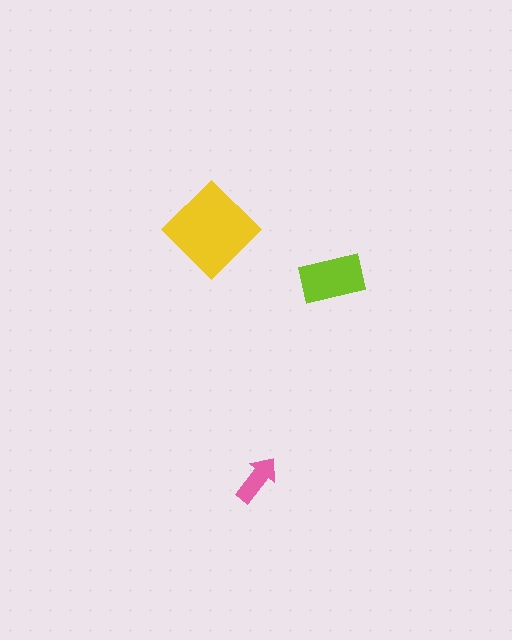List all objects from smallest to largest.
The pink arrow, the lime rectangle, the yellow diamond.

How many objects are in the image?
There are 3 objects in the image.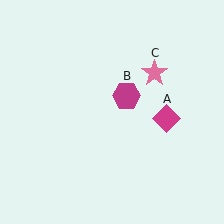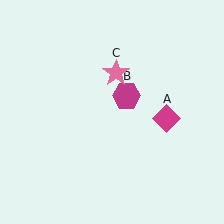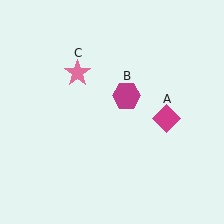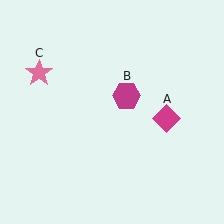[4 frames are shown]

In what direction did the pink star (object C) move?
The pink star (object C) moved left.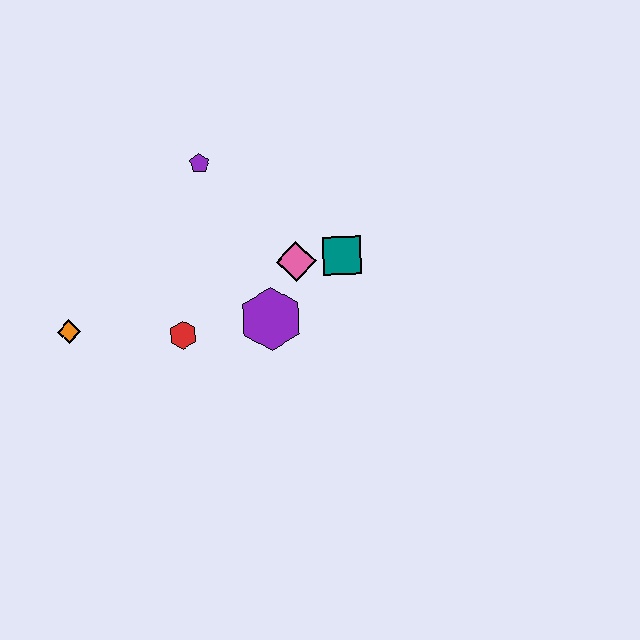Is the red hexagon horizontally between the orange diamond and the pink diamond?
Yes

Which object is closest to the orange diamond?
The red hexagon is closest to the orange diamond.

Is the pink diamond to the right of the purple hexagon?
Yes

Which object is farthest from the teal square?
The orange diamond is farthest from the teal square.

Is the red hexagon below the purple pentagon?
Yes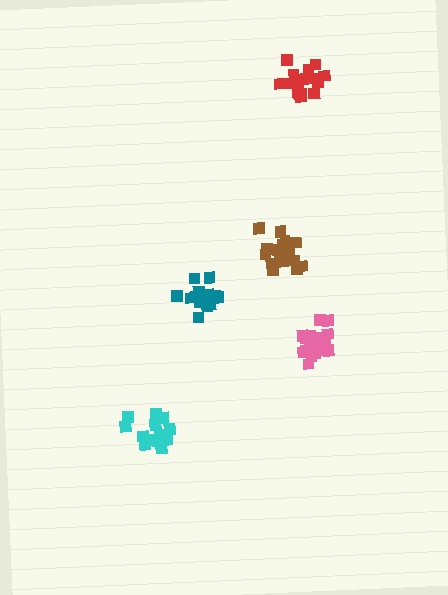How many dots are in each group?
Group 1: 20 dots, Group 2: 18 dots, Group 3: 16 dots, Group 4: 21 dots, Group 5: 17 dots (92 total).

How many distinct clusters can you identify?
There are 5 distinct clusters.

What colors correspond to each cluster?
The clusters are colored: pink, red, cyan, brown, teal.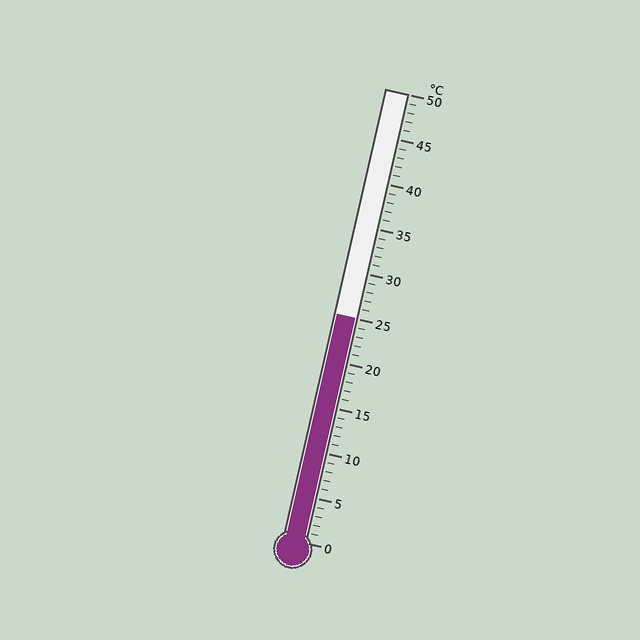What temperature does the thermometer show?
The thermometer shows approximately 25°C.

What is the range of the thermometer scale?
The thermometer scale ranges from 0°C to 50°C.